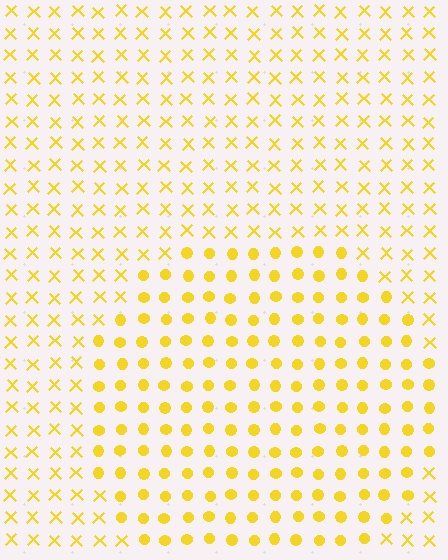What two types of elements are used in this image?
The image uses circles inside the circle region and X marks outside it.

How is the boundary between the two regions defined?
The boundary is defined by a change in element shape: circles inside vs. X marks outside. All elements share the same color and spacing.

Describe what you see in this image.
The image is filled with small yellow elements arranged in a uniform grid. A circle-shaped region contains circles, while the surrounding area contains X marks. The boundary is defined purely by the change in element shape.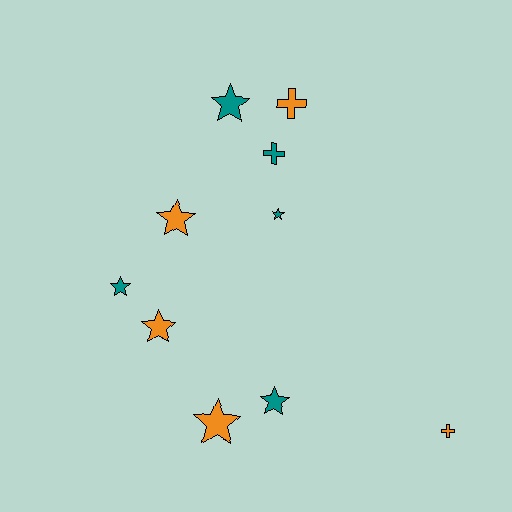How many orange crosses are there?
There are 2 orange crosses.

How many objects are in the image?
There are 10 objects.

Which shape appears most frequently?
Star, with 7 objects.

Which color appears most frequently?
Teal, with 5 objects.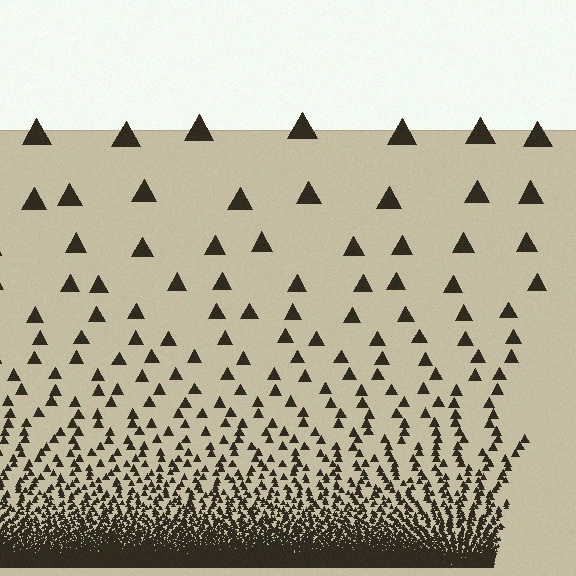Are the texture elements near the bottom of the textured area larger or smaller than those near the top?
Smaller. The gradient is inverted — elements near the bottom are smaller and denser.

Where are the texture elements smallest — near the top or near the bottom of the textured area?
Near the bottom.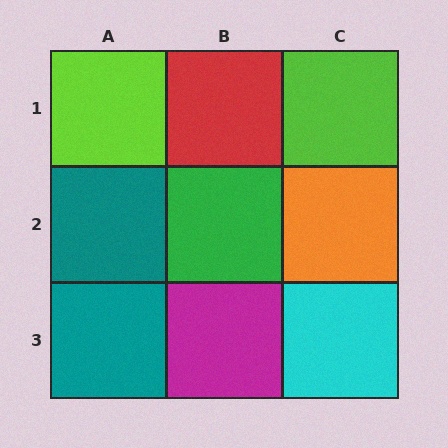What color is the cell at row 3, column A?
Teal.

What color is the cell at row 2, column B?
Green.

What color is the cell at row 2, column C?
Orange.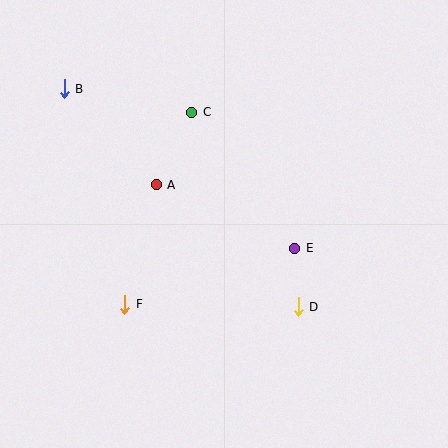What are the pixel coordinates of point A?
Point A is at (156, 185).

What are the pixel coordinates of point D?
Point D is at (298, 307).